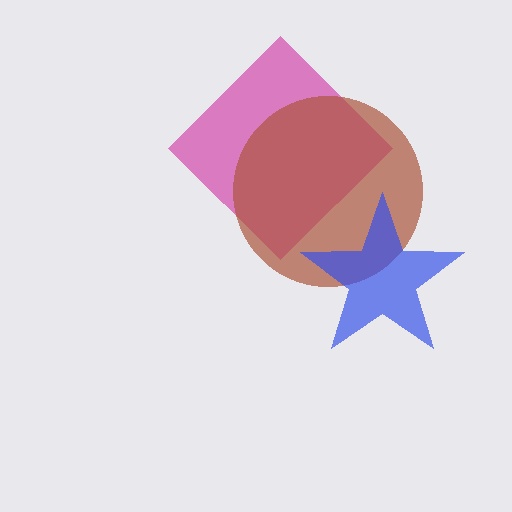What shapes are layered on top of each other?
The layered shapes are: a magenta diamond, a brown circle, a blue star.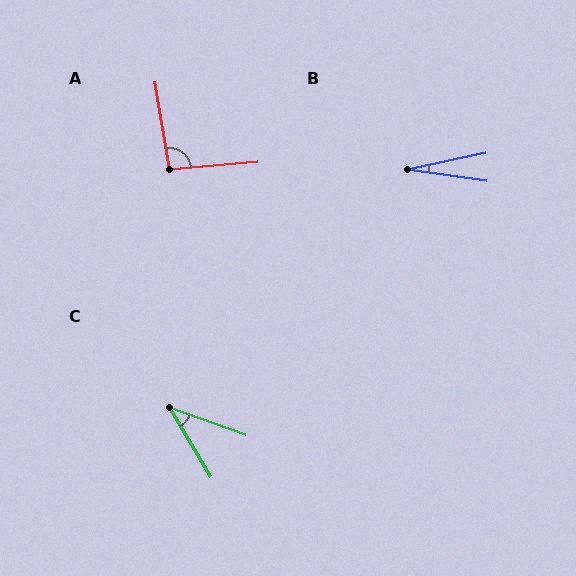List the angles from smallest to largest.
B (21°), C (40°), A (95°).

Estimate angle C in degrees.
Approximately 40 degrees.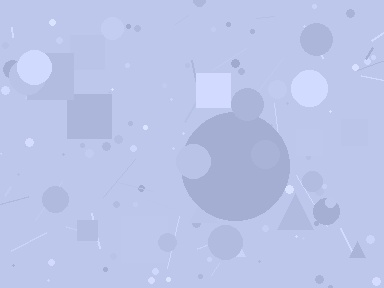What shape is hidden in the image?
A circle is hidden in the image.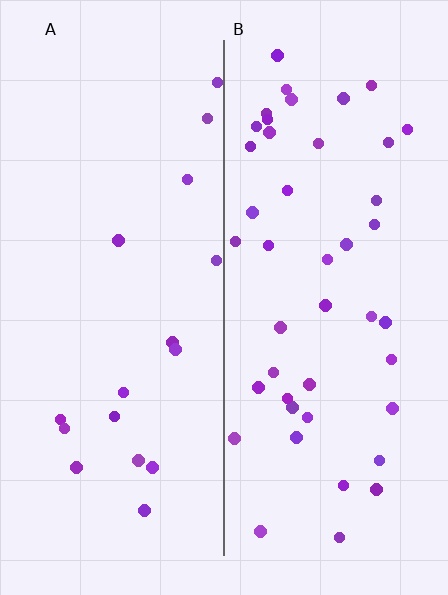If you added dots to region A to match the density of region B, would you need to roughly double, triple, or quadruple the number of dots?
Approximately triple.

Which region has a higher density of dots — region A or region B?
B (the right).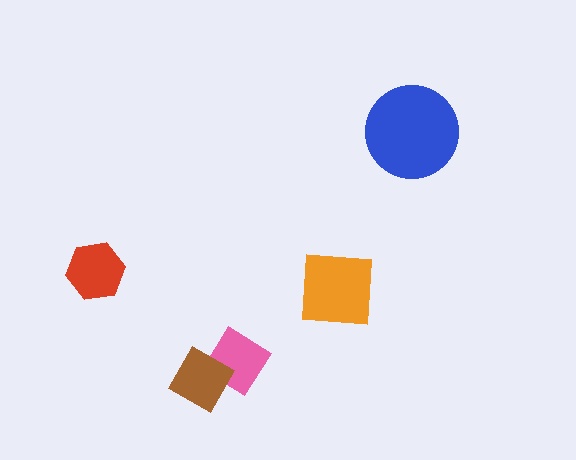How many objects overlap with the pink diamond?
1 object overlaps with the pink diamond.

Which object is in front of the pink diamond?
The brown diamond is in front of the pink diamond.